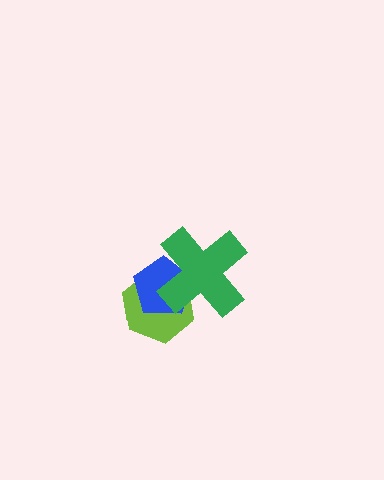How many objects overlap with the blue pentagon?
2 objects overlap with the blue pentagon.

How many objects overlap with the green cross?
2 objects overlap with the green cross.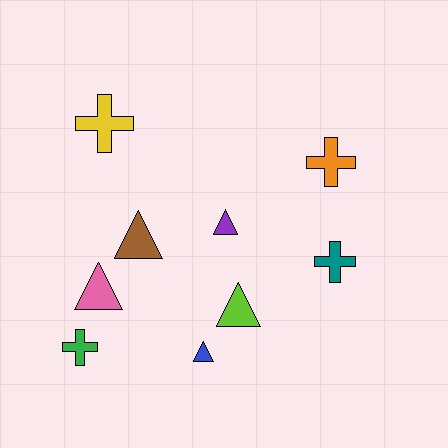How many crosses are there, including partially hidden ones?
There are 4 crosses.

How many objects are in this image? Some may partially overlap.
There are 9 objects.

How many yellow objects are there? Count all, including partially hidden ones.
There is 1 yellow object.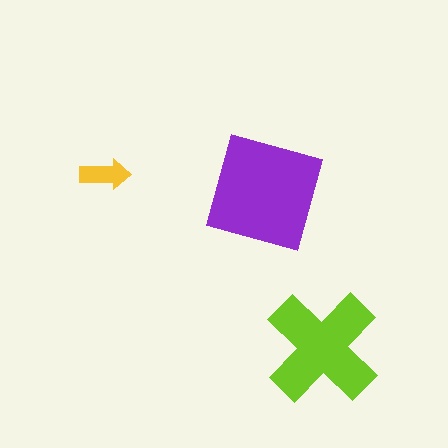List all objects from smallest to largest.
The yellow arrow, the lime cross, the purple square.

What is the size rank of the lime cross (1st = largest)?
2nd.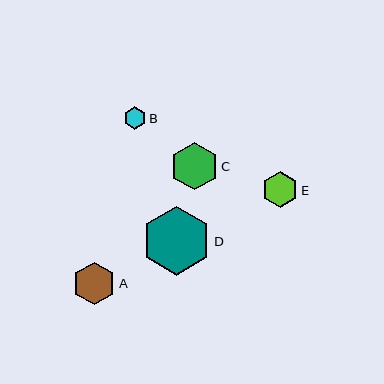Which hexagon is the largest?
Hexagon D is the largest with a size of approximately 69 pixels.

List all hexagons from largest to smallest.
From largest to smallest: D, C, A, E, B.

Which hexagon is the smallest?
Hexagon B is the smallest with a size of approximately 23 pixels.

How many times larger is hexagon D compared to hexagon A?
Hexagon D is approximately 1.6 times the size of hexagon A.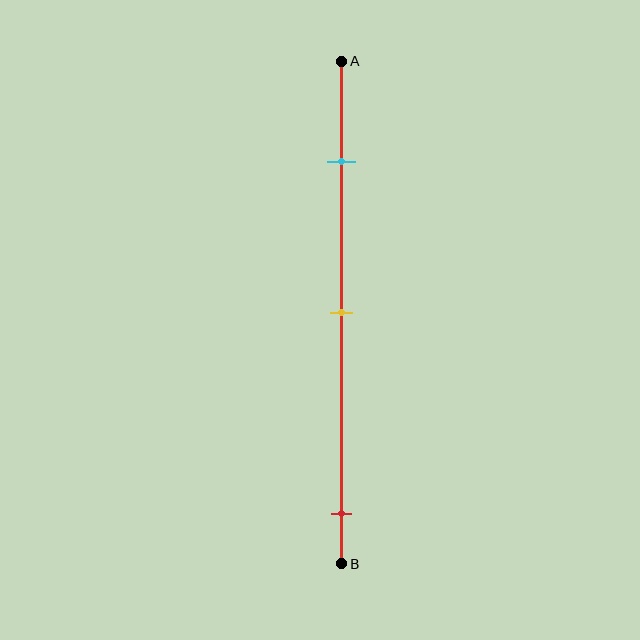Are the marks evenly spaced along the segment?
No, the marks are not evenly spaced.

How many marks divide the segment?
There are 3 marks dividing the segment.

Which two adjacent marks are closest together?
The cyan and yellow marks are the closest adjacent pair.